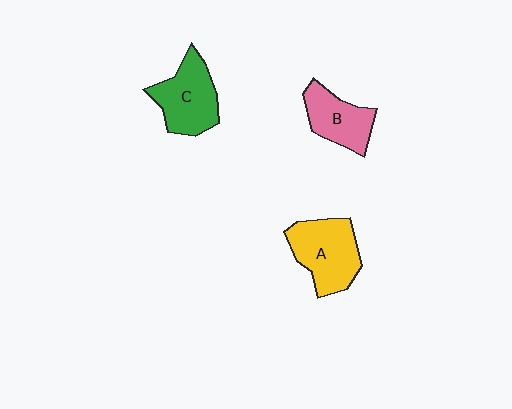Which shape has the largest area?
Shape A (yellow).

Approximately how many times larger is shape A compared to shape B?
Approximately 1.3 times.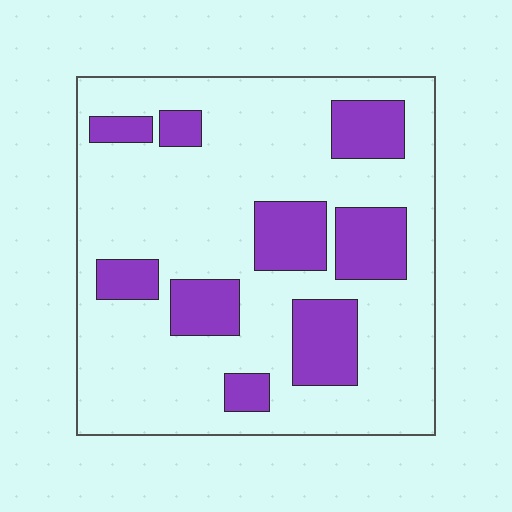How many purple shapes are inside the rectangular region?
9.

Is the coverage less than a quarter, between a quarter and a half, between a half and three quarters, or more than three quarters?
Less than a quarter.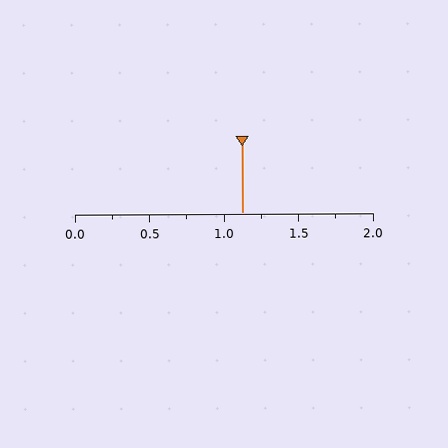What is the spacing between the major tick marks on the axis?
The major ticks are spaced 0.5 apart.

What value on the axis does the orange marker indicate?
The marker indicates approximately 1.12.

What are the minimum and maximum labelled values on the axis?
The axis runs from 0.0 to 2.0.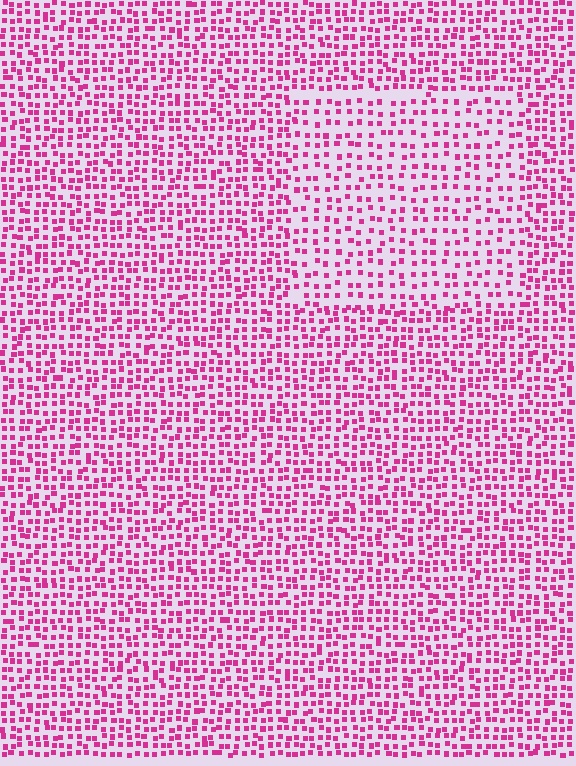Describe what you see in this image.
The image contains small magenta elements arranged at two different densities. A rectangle-shaped region is visible where the elements are less densely packed than the surrounding area.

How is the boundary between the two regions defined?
The boundary is defined by a change in element density (approximately 1.7x ratio). All elements are the same color, size, and shape.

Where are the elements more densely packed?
The elements are more densely packed outside the rectangle boundary.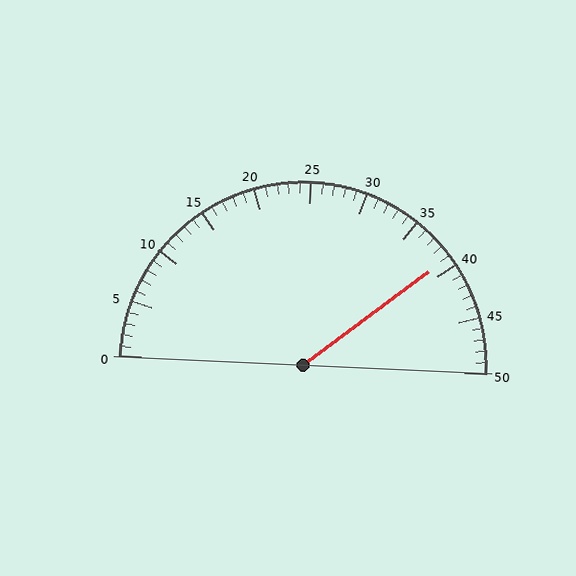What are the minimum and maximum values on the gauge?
The gauge ranges from 0 to 50.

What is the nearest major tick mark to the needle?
The nearest major tick mark is 40.